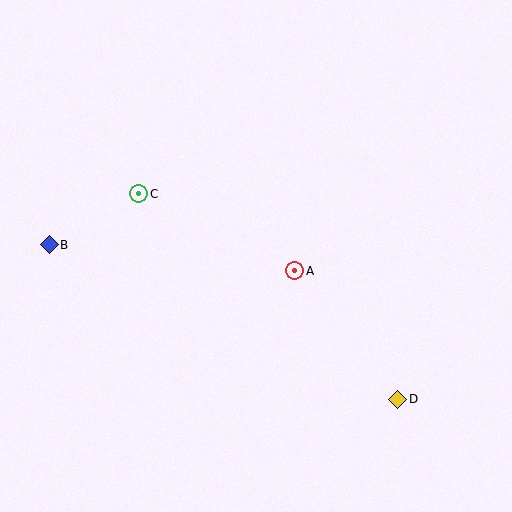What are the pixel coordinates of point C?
Point C is at (139, 194).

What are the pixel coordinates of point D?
Point D is at (398, 399).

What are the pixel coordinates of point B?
Point B is at (49, 245).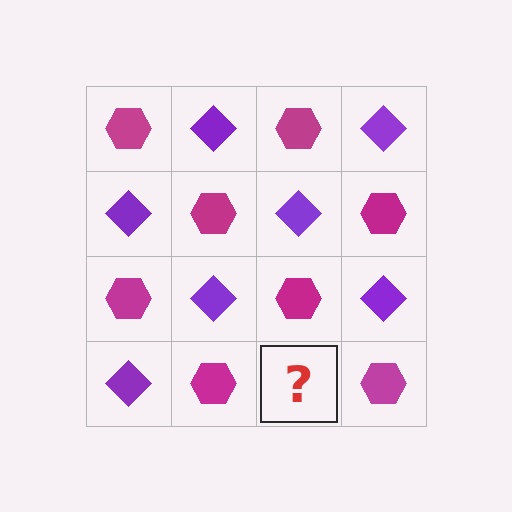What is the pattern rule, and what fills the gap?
The rule is that it alternates magenta hexagon and purple diamond in a checkerboard pattern. The gap should be filled with a purple diamond.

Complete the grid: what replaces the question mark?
The question mark should be replaced with a purple diamond.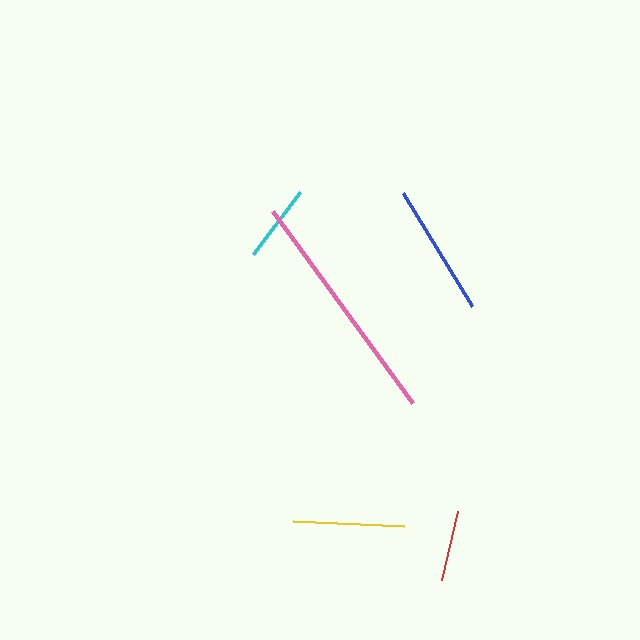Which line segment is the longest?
The pink line is the longest at approximately 238 pixels.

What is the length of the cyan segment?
The cyan segment is approximately 78 pixels long.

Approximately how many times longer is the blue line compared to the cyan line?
The blue line is approximately 1.7 times the length of the cyan line.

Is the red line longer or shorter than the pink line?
The pink line is longer than the red line.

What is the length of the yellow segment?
The yellow segment is approximately 111 pixels long.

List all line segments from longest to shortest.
From longest to shortest: pink, blue, yellow, cyan, red.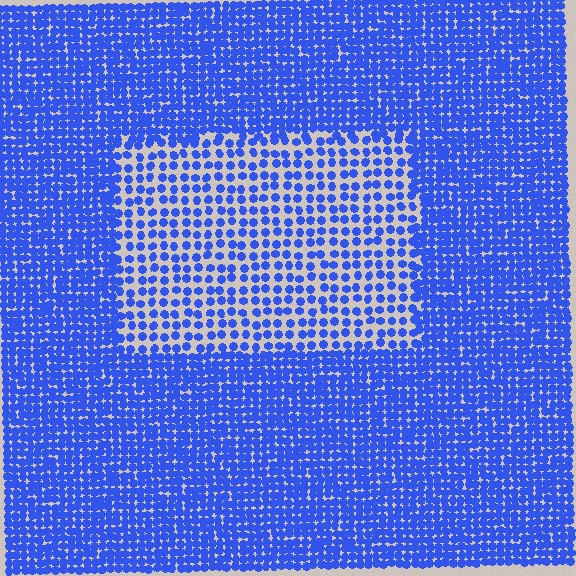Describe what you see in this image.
The image contains small blue elements arranged at two different densities. A rectangle-shaped region is visible where the elements are less densely packed than the surrounding area.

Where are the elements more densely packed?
The elements are more densely packed outside the rectangle boundary.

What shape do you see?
I see a rectangle.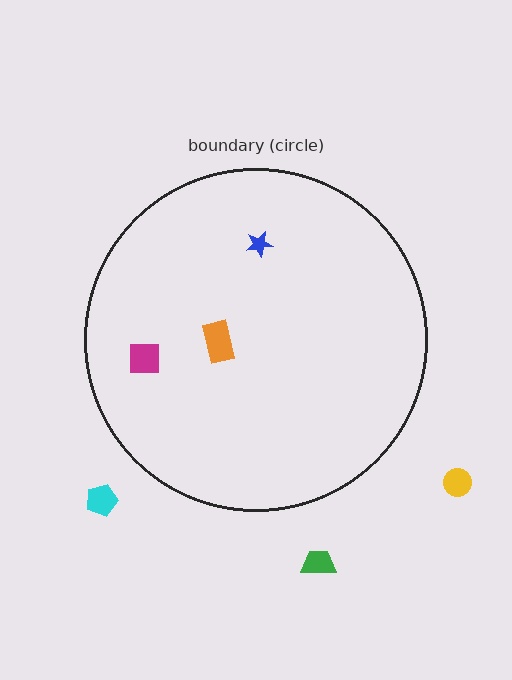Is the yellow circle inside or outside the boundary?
Outside.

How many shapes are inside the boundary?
3 inside, 3 outside.